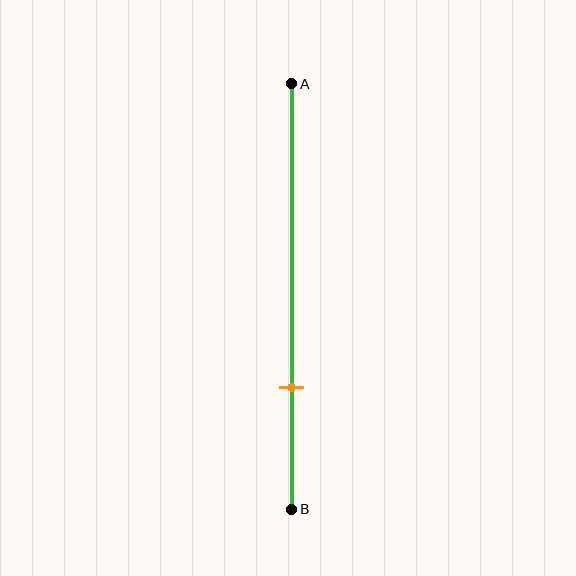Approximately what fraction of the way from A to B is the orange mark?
The orange mark is approximately 70% of the way from A to B.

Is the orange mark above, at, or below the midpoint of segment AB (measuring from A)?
The orange mark is below the midpoint of segment AB.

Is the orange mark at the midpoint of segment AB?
No, the mark is at about 70% from A, not at the 50% midpoint.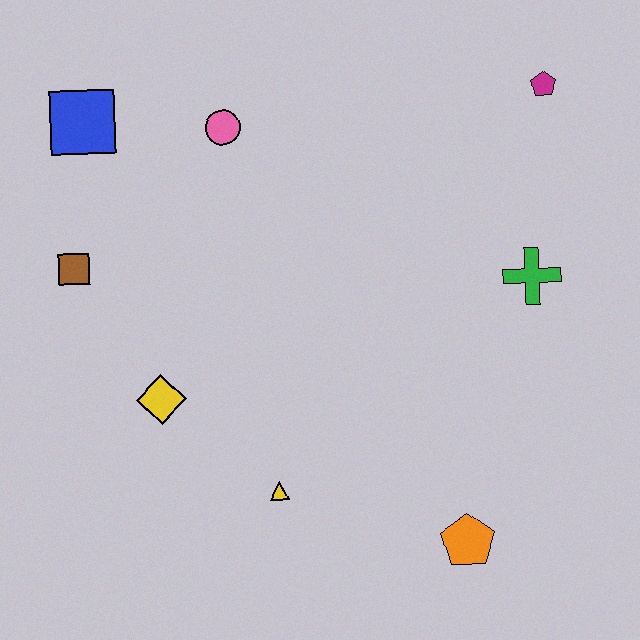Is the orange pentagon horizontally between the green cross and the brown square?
Yes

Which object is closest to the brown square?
The blue square is closest to the brown square.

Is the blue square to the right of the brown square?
Yes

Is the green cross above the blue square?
No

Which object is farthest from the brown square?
The magenta pentagon is farthest from the brown square.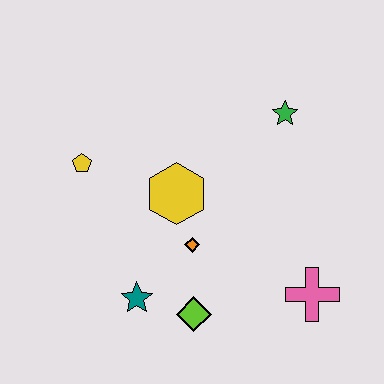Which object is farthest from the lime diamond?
The green star is farthest from the lime diamond.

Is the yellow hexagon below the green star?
Yes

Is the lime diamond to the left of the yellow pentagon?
No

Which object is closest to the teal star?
The lime diamond is closest to the teal star.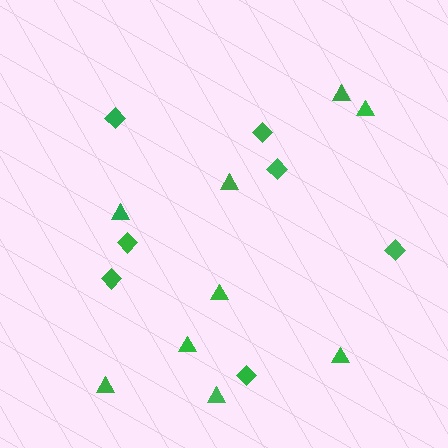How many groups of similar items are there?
There are 2 groups: one group of diamonds (7) and one group of triangles (9).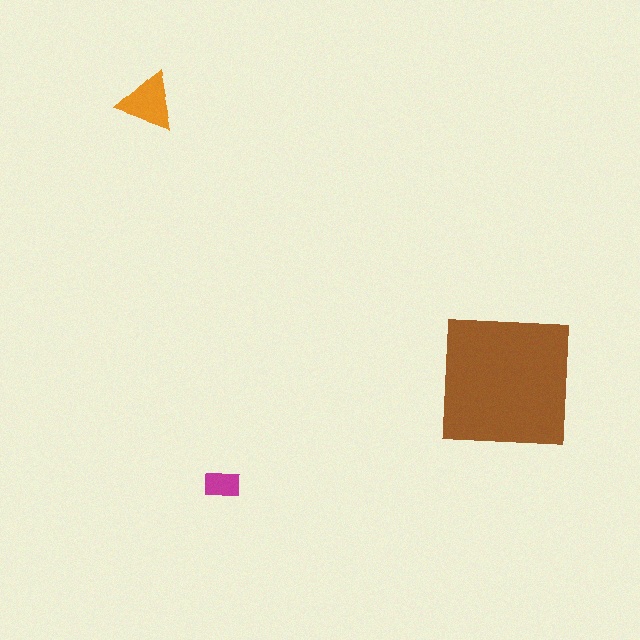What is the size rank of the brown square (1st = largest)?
1st.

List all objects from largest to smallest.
The brown square, the orange triangle, the magenta rectangle.